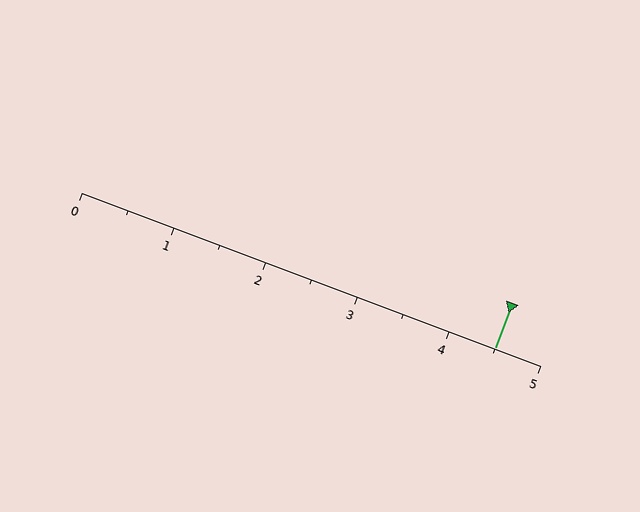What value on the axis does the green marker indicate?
The marker indicates approximately 4.5.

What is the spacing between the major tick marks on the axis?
The major ticks are spaced 1 apart.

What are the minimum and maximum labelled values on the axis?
The axis runs from 0 to 5.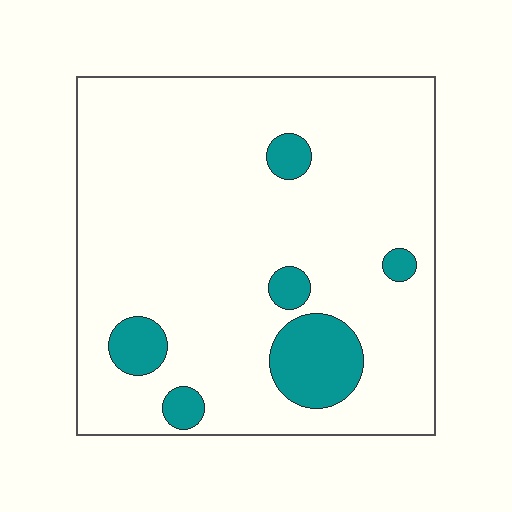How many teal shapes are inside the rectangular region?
6.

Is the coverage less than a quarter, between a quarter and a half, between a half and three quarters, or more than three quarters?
Less than a quarter.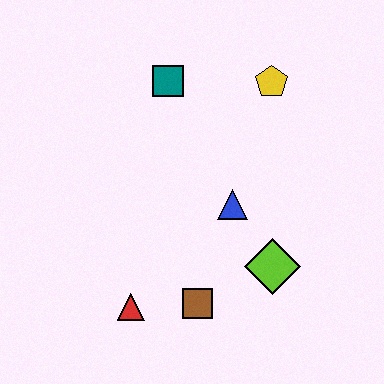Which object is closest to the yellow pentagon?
The teal square is closest to the yellow pentagon.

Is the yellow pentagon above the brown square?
Yes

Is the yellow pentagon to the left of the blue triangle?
No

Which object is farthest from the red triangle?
The yellow pentagon is farthest from the red triangle.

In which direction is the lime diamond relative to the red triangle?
The lime diamond is to the right of the red triangle.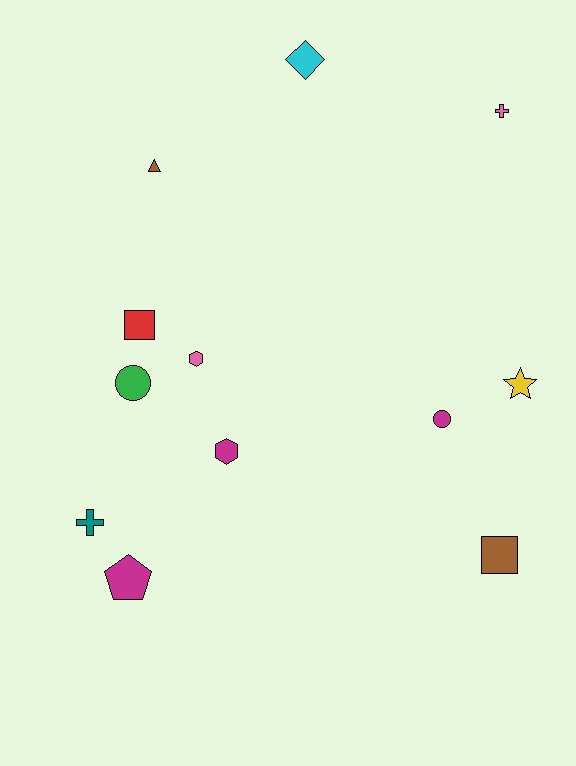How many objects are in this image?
There are 12 objects.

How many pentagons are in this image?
There is 1 pentagon.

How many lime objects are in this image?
There are no lime objects.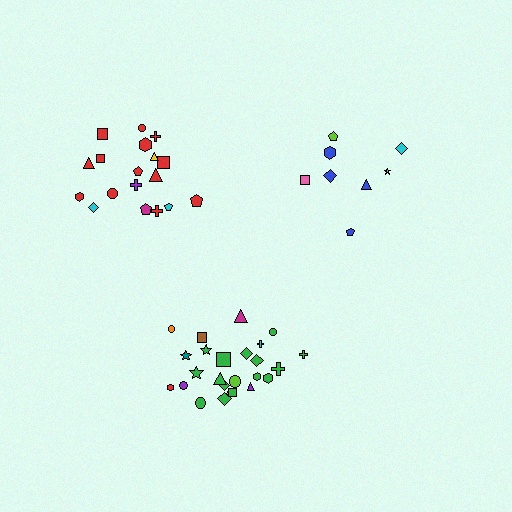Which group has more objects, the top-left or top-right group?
The top-left group.